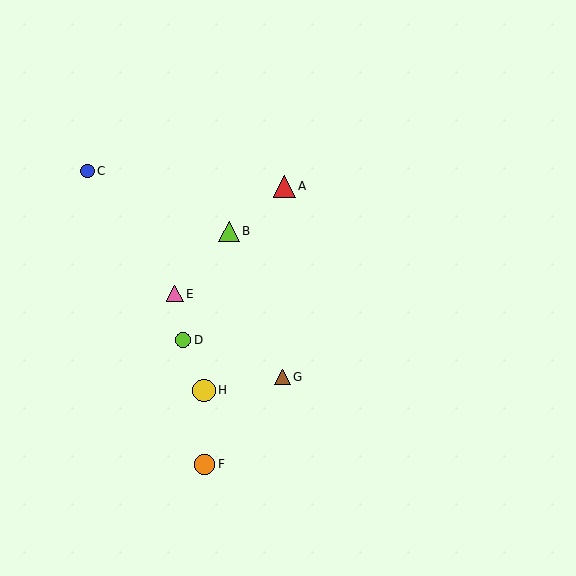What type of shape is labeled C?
Shape C is a blue circle.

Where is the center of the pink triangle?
The center of the pink triangle is at (175, 294).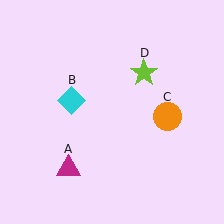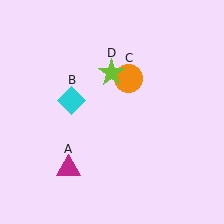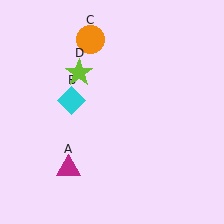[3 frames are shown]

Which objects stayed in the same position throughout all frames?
Magenta triangle (object A) and cyan diamond (object B) remained stationary.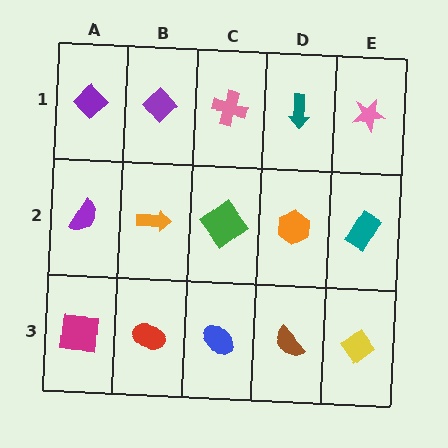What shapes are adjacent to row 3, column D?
An orange hexagon (row 2, column D), a blue ellipse (row 3, column C), a yellow diamond (row 3, column E).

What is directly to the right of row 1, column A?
A purple diamond.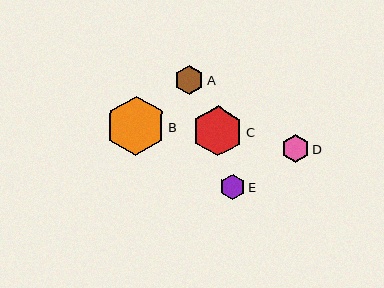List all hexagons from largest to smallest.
From largest to smallest: B, C, A, D, E.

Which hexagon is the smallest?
Hexagon E is the smallest with a size of approximately 25 pixels.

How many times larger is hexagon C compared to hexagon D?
Hexagon C is approximately 1.8 times the size of hexagon D.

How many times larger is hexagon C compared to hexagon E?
Hexagon C is approximately 2.0 times the size of hexagon E.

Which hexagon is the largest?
Hexagon B is the largest with a size of approximately 60 pixels.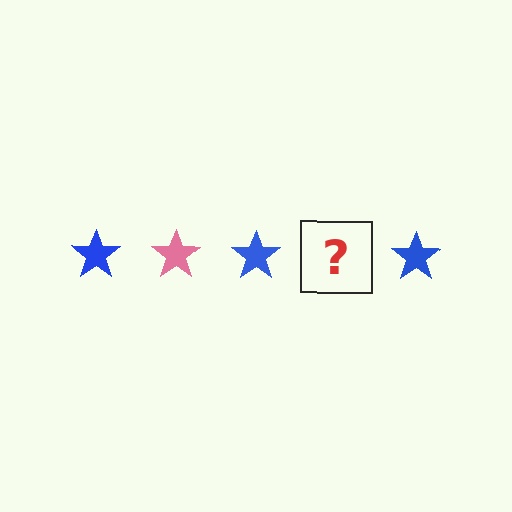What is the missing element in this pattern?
The missing element is a pink star.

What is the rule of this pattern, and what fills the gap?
The rule is that the pattern cycles through blue, pink stars. The gap should be filled with a pink star.